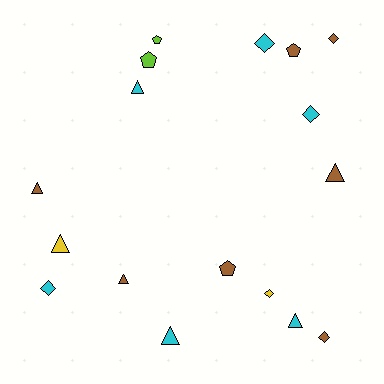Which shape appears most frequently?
Triangle, with 7 objects.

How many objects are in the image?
There are 17 objects.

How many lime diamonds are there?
There are no lime diamonds.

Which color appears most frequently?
Brown, with 7 objects.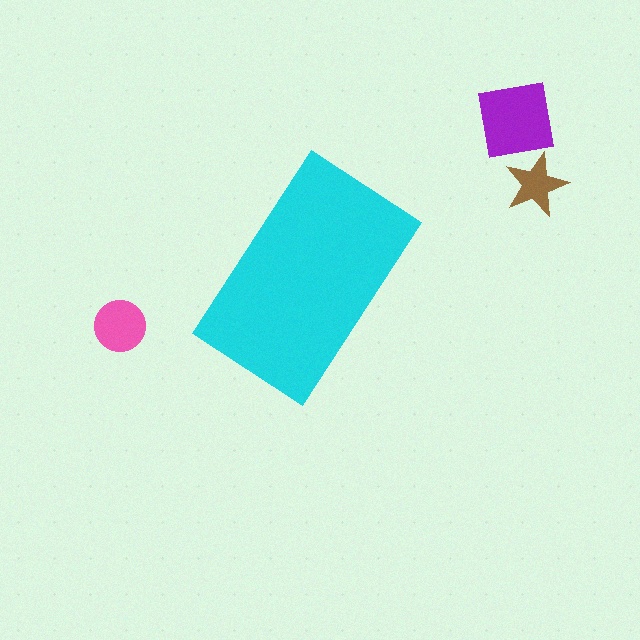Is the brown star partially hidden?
No, the brown star is fully visible.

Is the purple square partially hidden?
No, the purple square is fully visible.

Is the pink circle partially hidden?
No, the pink circle is fully visible.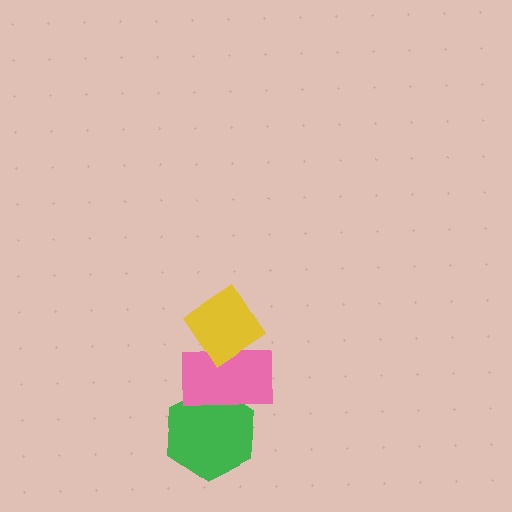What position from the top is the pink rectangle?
The pink rectangle is 2nd from the top.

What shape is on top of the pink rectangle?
The yellow diamond is on top of the pink rectangle.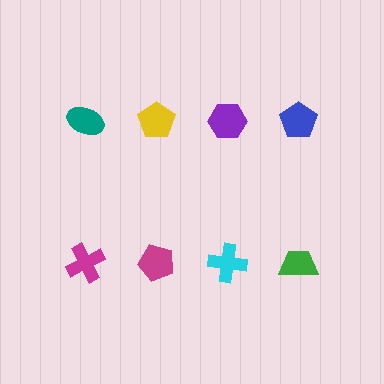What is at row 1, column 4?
A blue pentagon.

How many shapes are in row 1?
4 shapes.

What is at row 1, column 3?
A purple hexagon.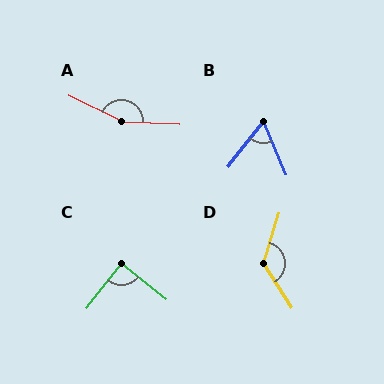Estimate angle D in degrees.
Approximately 129 degrees.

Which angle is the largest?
A, at approximately 157 degrees.